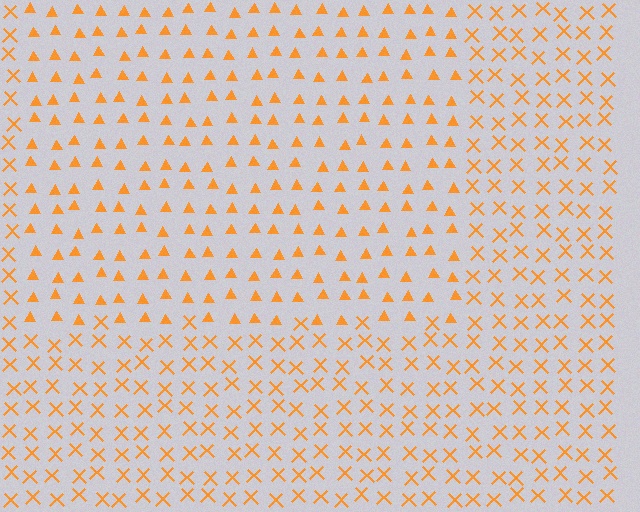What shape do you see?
I see a rectangle.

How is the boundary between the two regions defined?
The boundary is defined by a change in element shape: triangles inside vs. X marks outside. All elements share the same color and spacing.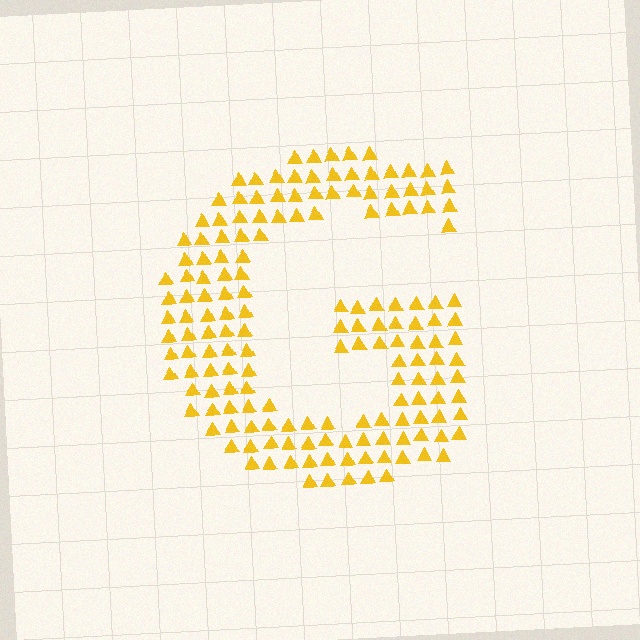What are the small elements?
The small elements are triangles.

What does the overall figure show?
The overall figure shows the letter G.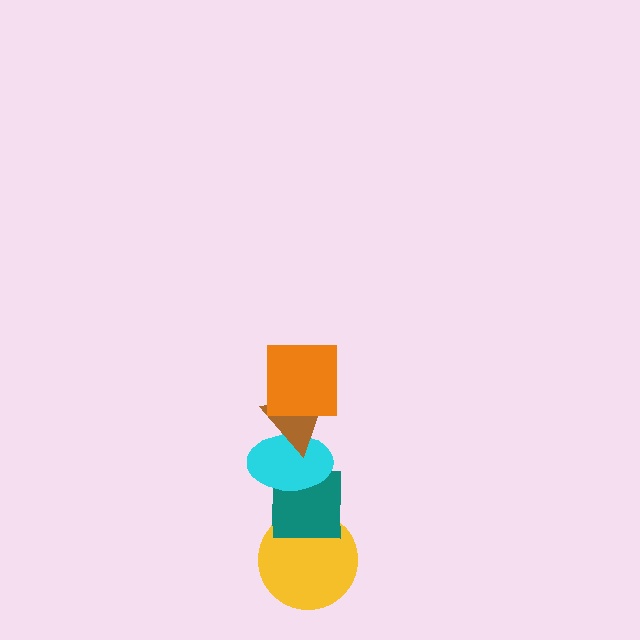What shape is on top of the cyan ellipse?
The brown triangle is on top of the cyan ellipse.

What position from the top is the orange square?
The orange square is 1st from the top.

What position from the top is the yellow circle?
The yellow circle is 5th from the top.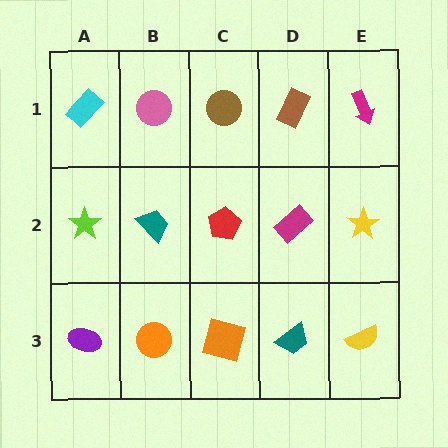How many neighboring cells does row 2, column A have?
3.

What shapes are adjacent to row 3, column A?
A lime star (row 2, column A), an orange circle (row 3, column B).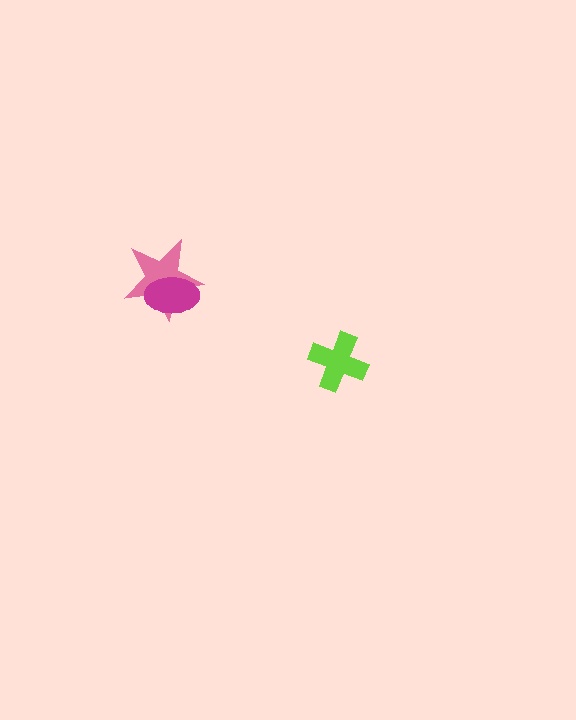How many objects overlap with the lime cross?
0 objects overlap with the lime cross.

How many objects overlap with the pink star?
1 object overlaps with the pink star.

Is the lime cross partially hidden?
No, no other shape covers it.